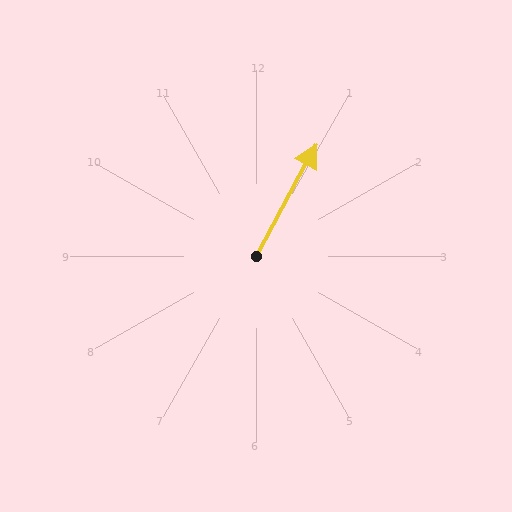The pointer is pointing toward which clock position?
Roughly 1 o'clock.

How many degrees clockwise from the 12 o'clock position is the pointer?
Approximately 28 degrees.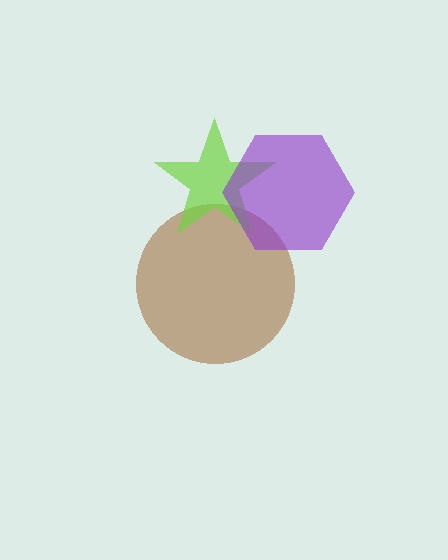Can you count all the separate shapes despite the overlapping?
Yes, there are 3 separate shapes.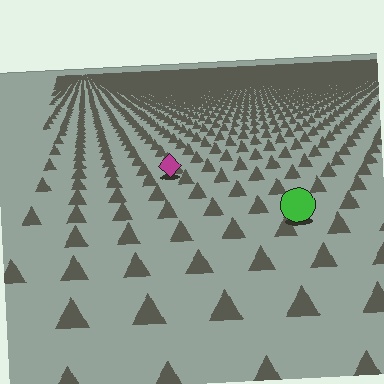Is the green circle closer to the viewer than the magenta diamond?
Yes. The green circle is closer — you can tell from the texture gradient: the ground texture is coarser near it.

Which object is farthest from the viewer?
The magenta diamond is farthest from the viewer. It appears smaller and the ground texture around it is denser.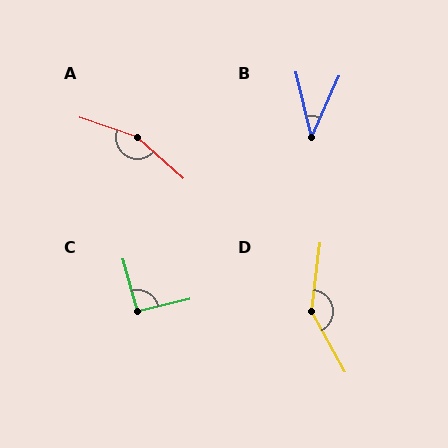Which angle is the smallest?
B, at approximately 37 degrees.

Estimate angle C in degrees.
Approximately 92 degrees.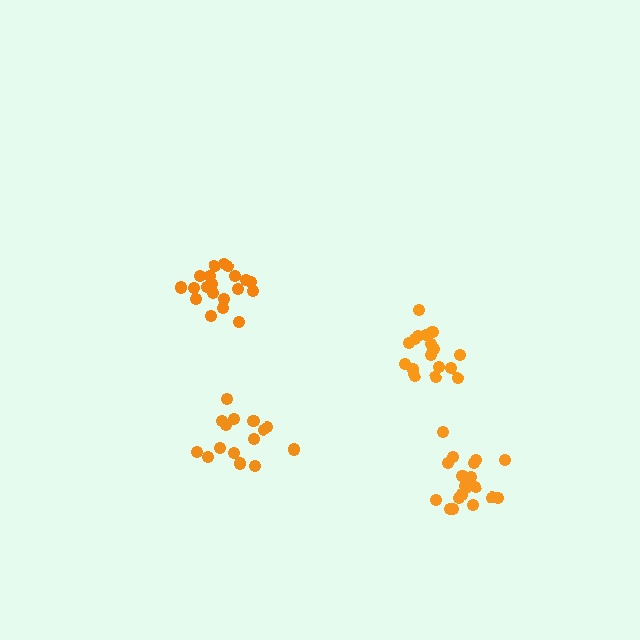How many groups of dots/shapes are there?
There are 4 groups.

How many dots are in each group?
Group 1: 15 dots, Group 2: 19 dots, Group 3: 20 dots, Group 4: 18 dots (72 total).